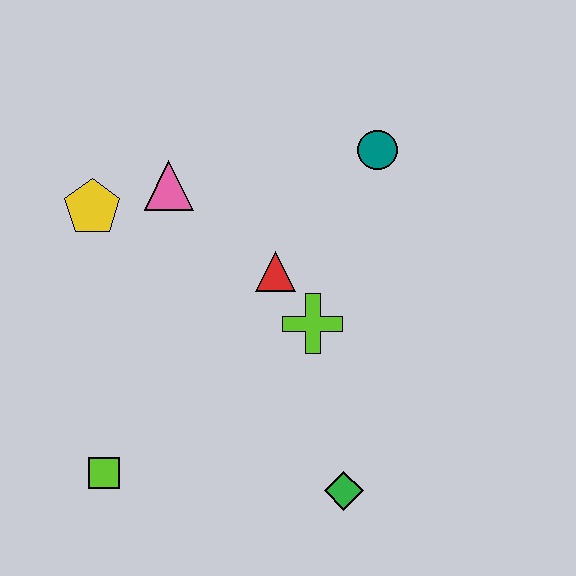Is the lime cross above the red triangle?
No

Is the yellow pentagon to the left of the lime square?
Yes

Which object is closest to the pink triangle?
The yellow pentagon is closest to the pink triangle.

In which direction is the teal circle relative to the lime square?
The teal circle is above the lime square.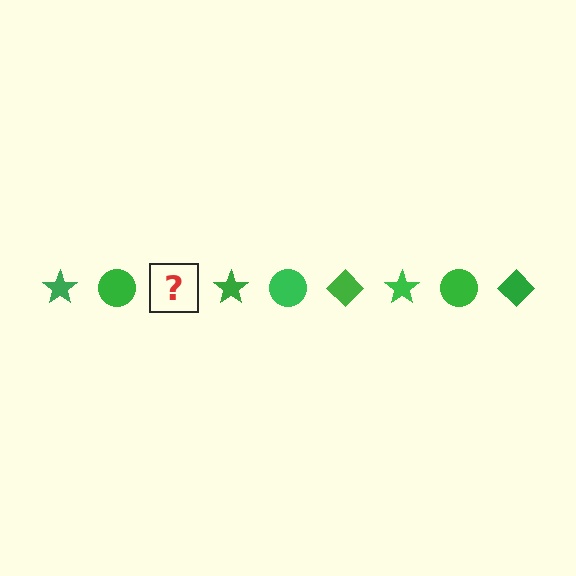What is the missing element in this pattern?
The missing element is a green diamond.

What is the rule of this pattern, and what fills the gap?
The rule is that the pattern cycles through star, circle, diamond shapes in green. The gap should be filled with a green diamond.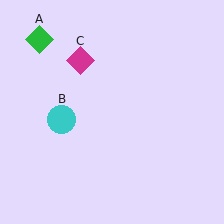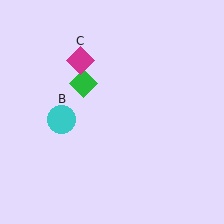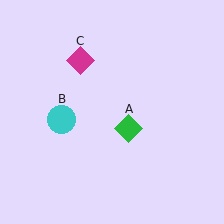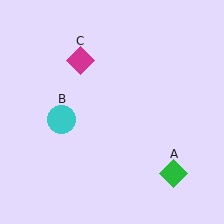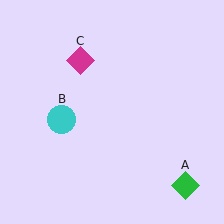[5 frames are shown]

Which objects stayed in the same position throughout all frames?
Cyan circle (object B) and magenta diamond (object C) remained stationary.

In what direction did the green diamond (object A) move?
The green diamond (object A) moved down and to the right.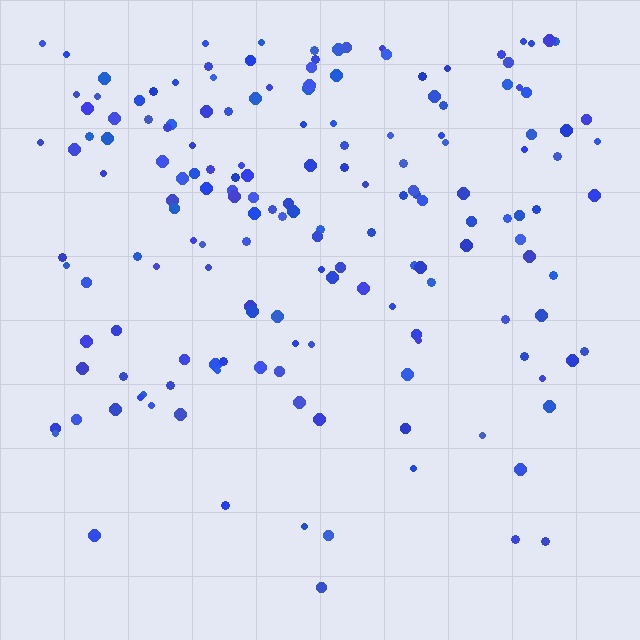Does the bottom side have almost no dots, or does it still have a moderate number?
Still a moderate number, just noticeably fewer than the top.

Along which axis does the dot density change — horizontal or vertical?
Vertical.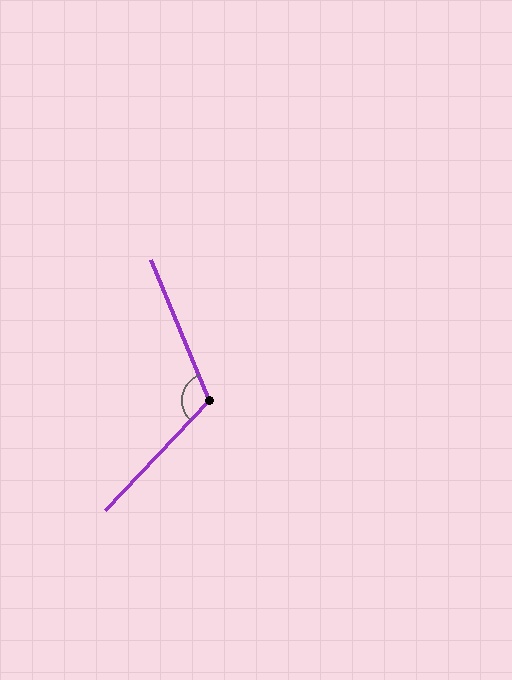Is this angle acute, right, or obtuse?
It is obtuse.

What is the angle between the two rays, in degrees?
Approximately 114 degrees.